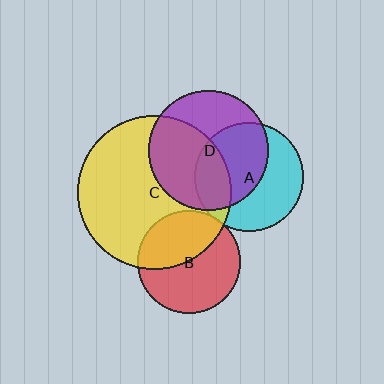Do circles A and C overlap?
Yes.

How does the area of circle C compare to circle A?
Approximately 2.0 times.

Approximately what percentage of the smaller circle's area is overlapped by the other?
Approximately 25%.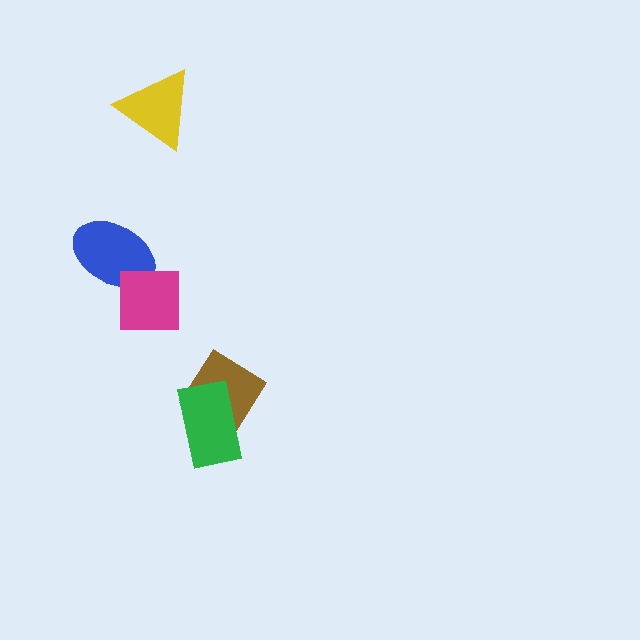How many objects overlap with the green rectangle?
1 object overlaps with the green rectangle.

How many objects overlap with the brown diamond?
1 object overlaps with the brown diamond.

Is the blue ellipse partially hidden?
Yes, it is partially covered by another shape.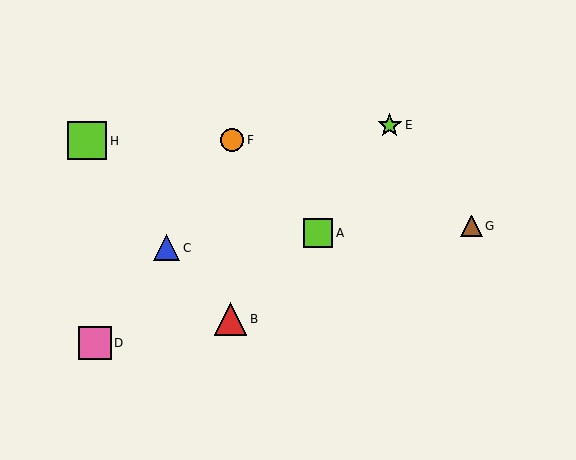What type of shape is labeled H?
Shape H is a lime square.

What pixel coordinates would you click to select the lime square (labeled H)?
Click at (87, 141) to select the lime square H.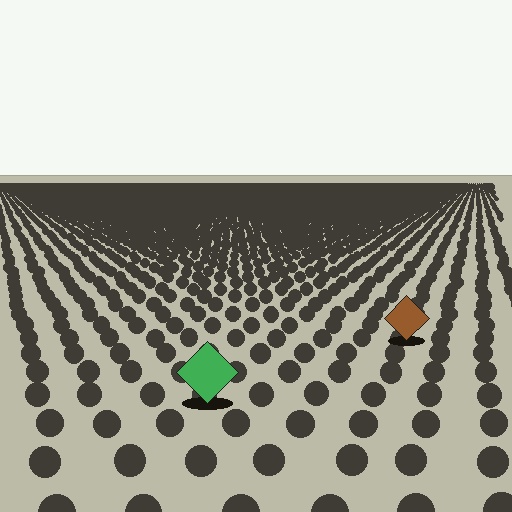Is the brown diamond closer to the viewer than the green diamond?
No. The green diamond is closer — you can tell from the texture gradient: the ground texture is coarser near it.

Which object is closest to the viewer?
The green diamond is closest. The texture marks near it are larger and more spread out.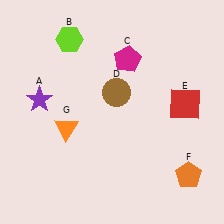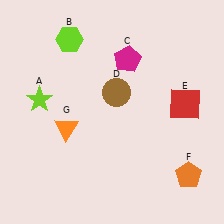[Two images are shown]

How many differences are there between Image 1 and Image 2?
There is 1 difference between the two images.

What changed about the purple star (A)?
In Image 1, A is purple. In Image 2, it changed to lime.